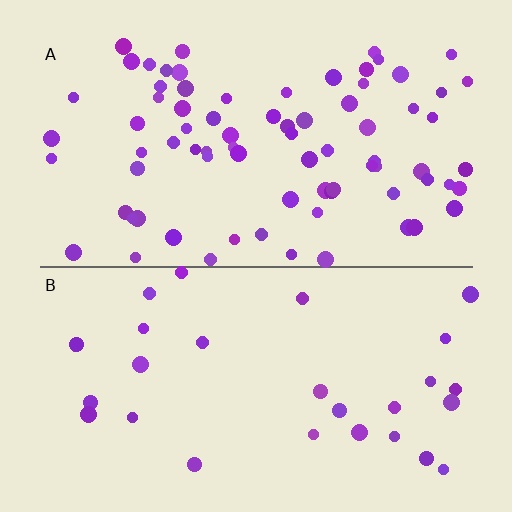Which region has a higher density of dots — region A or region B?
A (the top).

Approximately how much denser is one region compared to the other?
Approximately 2.7× — region A over region B.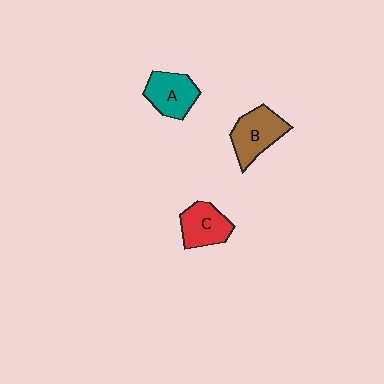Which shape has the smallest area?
Shape C (red).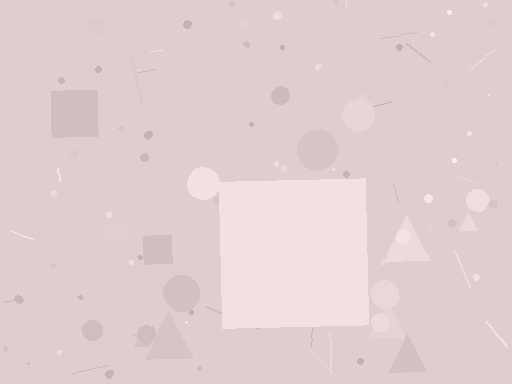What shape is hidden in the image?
A square is hidden in the image.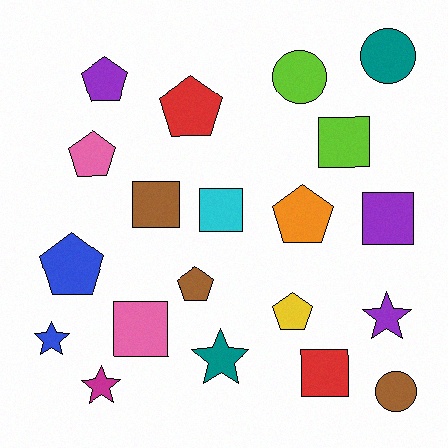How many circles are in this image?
There are 3 circles.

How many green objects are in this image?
There are no green objects.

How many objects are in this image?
There are 20 objects.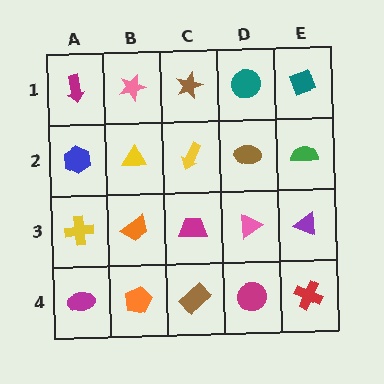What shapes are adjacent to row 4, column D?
A pink triangle (row 3, column D), a brown rectangle (row 4, column C), a red cross (row 4, column E).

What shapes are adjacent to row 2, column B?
A pink star (row 1, column B), an orange trapezoid (row 3, column B), a blue hexagon (row 2, column A), a yellow arrow (row 2, column C).